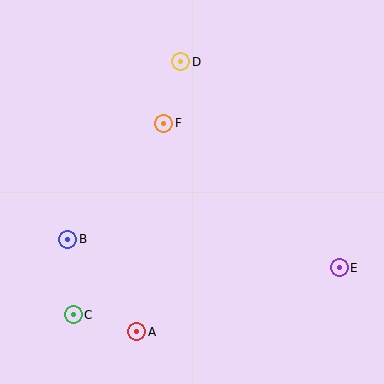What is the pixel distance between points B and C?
The distance between B and C is 76 pixels.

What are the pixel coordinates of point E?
Point E is at (339, 268).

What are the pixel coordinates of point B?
Point B is at (68, 239).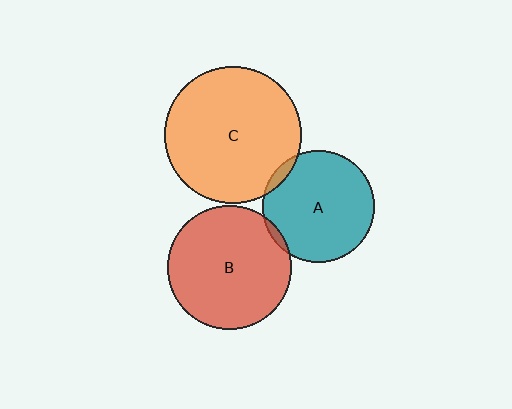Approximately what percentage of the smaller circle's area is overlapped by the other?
Approximately 5%.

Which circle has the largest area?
Circle C (orange).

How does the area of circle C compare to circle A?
Approximately 1.5 times.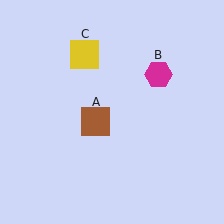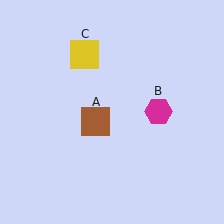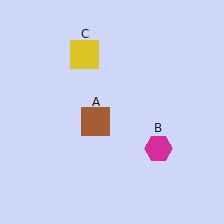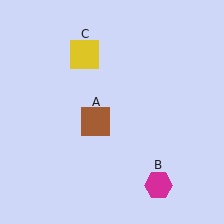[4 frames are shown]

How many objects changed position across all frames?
1 object changed position: magenta hexagon (object B).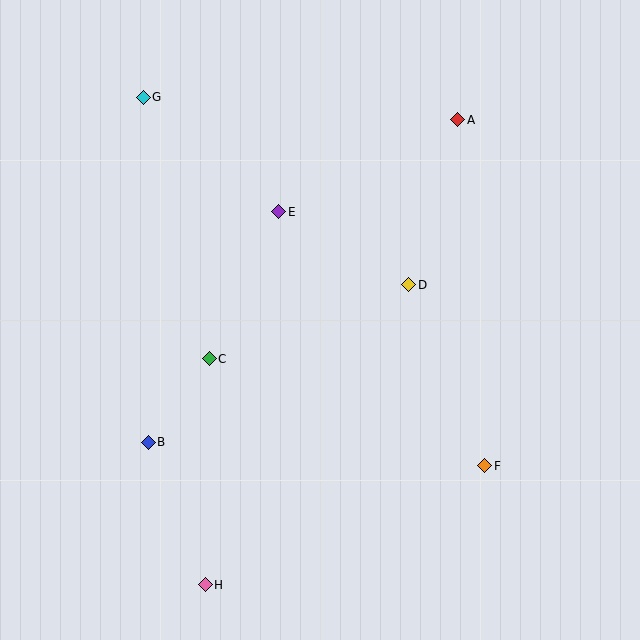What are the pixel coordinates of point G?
Point G is at (143, 97).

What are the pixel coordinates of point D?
Point D is at (409, 285).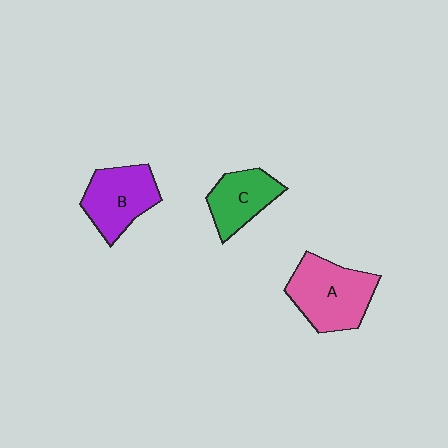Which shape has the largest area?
Shape A (pink).